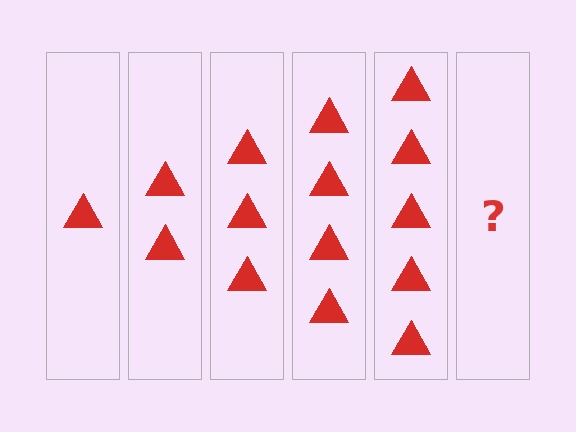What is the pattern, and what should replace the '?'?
The pattern is that each step adds one more triangle. The '?' should be 6 triangles.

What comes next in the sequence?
The next element should be 6 triangles.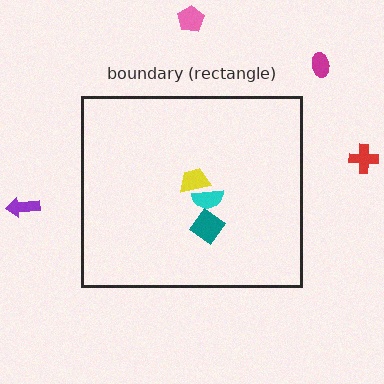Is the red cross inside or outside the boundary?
Outside.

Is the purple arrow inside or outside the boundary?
Outside.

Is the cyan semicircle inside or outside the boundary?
Inside.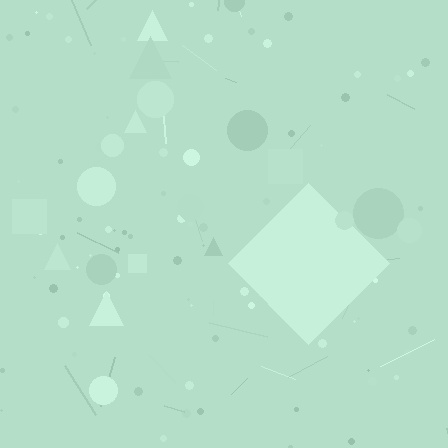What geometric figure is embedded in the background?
A diamond is embedded in the background.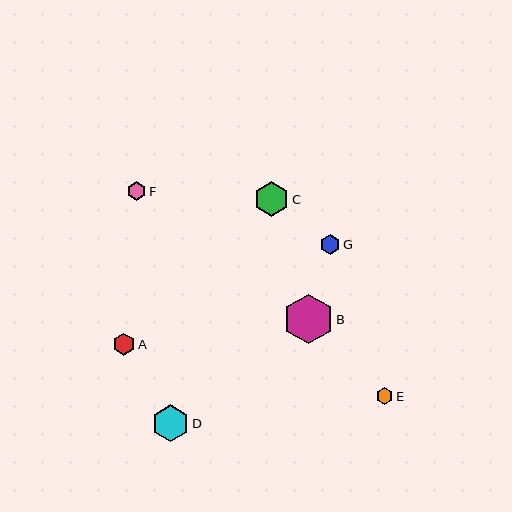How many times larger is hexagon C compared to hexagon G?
Hexagon C is approximately 1.7 times the size of hexagon G.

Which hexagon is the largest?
Hexagon B is the largest with a size of approximately 50 pixels.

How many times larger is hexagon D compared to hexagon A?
Hexagon D is approximately 1.6 times the size of hexagon A.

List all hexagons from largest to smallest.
From largest to smallest: B, D, C, A, G, F, E.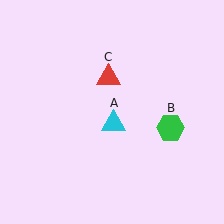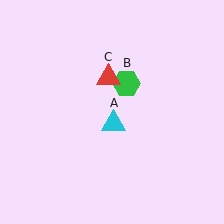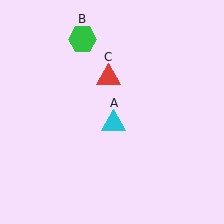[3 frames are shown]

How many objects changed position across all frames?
1 object changed position: green hexagon (object B).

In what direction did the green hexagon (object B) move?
The green hexagon (object B) moved up and to the left.